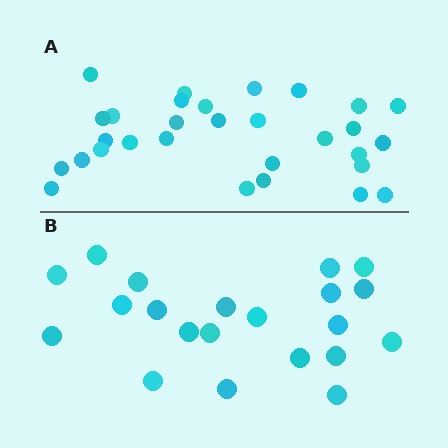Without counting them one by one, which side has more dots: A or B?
Region A (the top region) has more dots.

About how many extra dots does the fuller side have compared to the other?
Region A has roughly 8 or so more dots than region B.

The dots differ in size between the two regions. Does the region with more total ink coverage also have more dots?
No. Region B has more total ink coverage because its dots are larger, but region A actually contains more individual dots. Total area can be misleading — the number of items is what matters here.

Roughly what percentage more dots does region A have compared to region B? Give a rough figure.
About 45% more.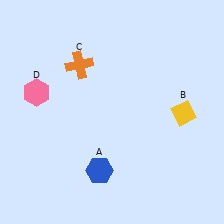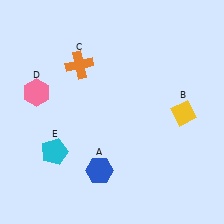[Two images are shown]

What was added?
A cyan pentagon (E) was added in Image 2.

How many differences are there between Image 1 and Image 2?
There is 1 difference between the two images.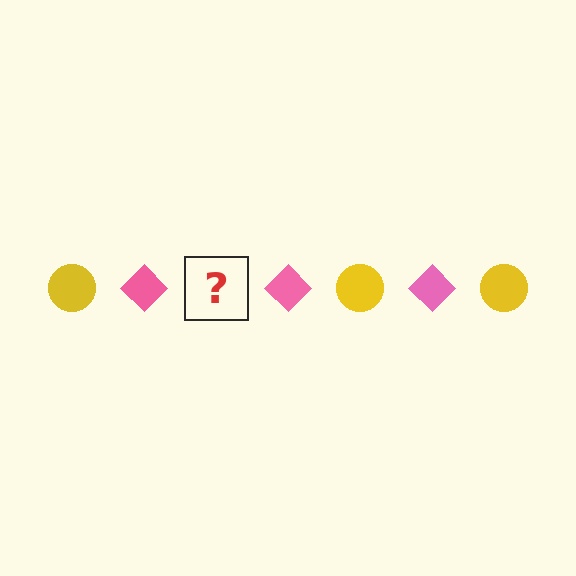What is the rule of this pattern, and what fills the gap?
The rule is that the pattern alternates between yellow circle and pink diamond. The gap should be filled with a yellow circle.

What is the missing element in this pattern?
The missing element is a yellow circle.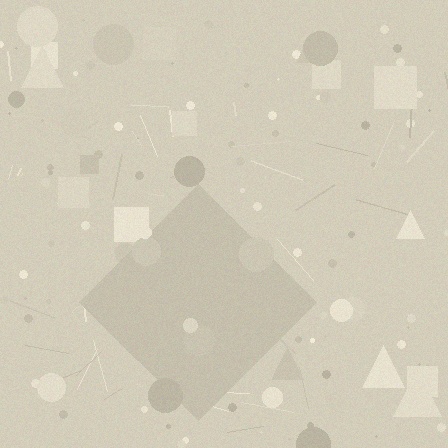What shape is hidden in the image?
A diamond is hidden in the image.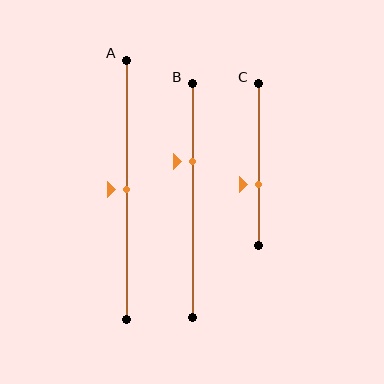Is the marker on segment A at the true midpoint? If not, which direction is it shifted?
Yes, the marker on segment A is at the true midpoint.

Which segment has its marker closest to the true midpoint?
Segment A has its marker closest to the true midpoint.